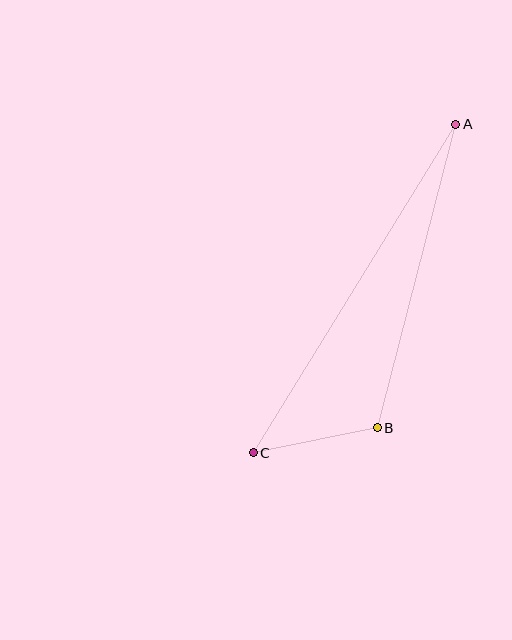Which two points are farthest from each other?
Points A and C are farthest from each other.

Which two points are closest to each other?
Points B and C are closest to each other.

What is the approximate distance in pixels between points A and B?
The distance between A and B is approximately 313 pixels.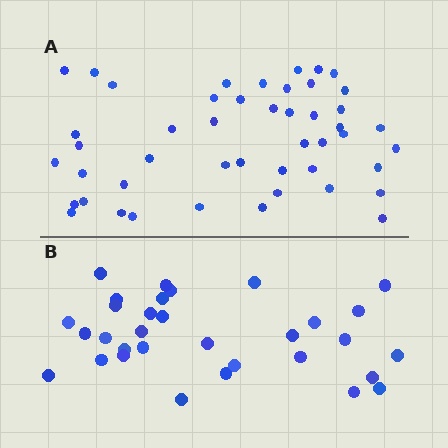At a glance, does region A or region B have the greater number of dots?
Region A (the top region) has more dots.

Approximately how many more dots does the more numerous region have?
Region A has approximately 15 more dots than region B.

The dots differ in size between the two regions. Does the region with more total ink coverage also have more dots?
No. Region B has more total ink coverage because its dots are larger, but region A actually contains more individual dots. Total area can be misleading — the number of items is what matters here.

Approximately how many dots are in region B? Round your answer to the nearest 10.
About 30 dots. (The exact count is 32, which rounds to 30.)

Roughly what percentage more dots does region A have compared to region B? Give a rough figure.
About 45% more.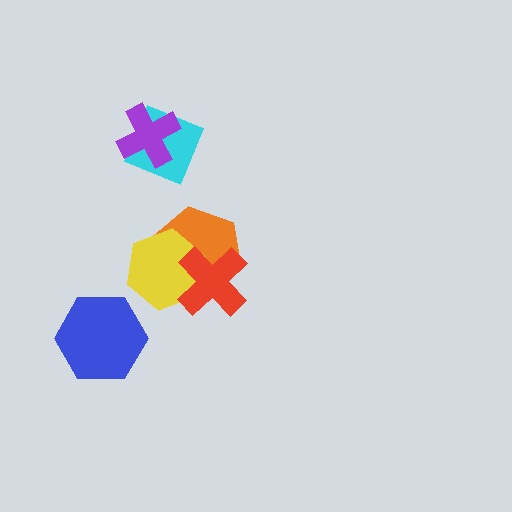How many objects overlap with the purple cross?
1 object overlaps with the purple cross.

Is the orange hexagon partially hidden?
Yes, it is partially covered by another shape.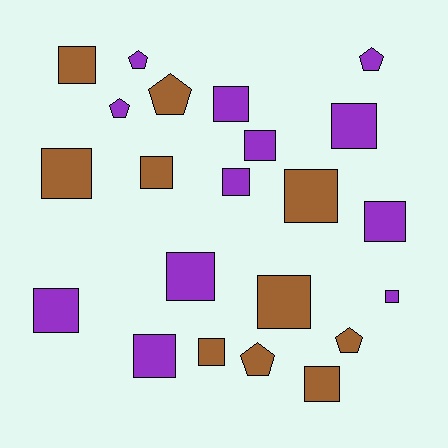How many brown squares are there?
There are 7 brown squares.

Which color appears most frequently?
Purple, with 12 objects.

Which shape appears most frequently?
Square, with 16 objects.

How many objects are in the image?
There are 22 objects.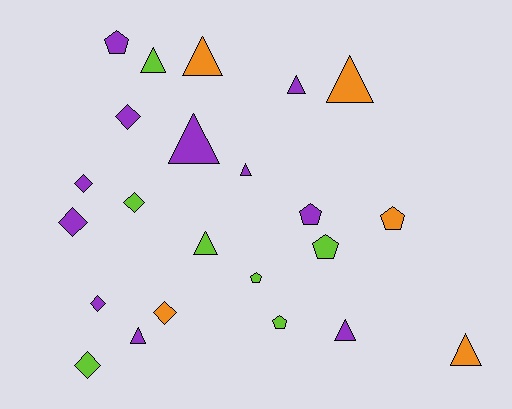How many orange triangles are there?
There are 3 orange triangles.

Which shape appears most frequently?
Triangle, with 10 objects.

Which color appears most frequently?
Purple, with 11 objects.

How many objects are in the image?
There are 23 objects.